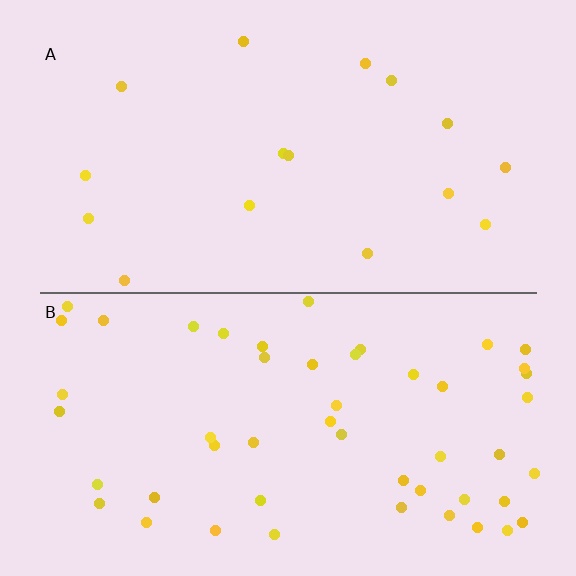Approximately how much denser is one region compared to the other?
Approximately 3.1× — region B over region A.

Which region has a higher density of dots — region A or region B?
B (the bottom).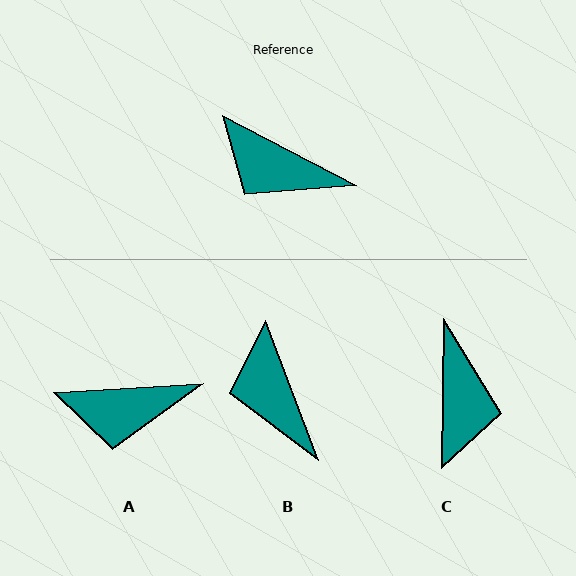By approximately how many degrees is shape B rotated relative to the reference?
Approximately 42 degrees clockwise.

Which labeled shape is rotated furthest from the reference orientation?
C, about 117 degrees away.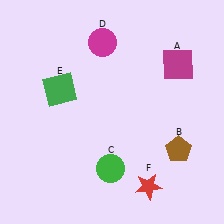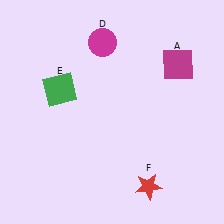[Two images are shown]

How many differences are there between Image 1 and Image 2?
There are 2 differences between the two images.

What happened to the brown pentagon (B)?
The brown pentagon (B) was removed in Image 2. It was in the bottom-right area of Image 1.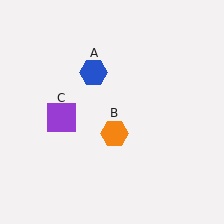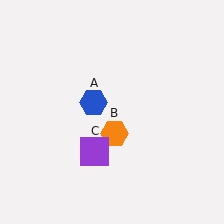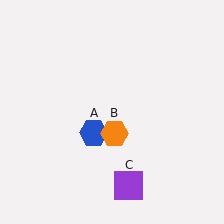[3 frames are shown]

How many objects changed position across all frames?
2 objects changed position: blue hexagon (object A), purple square (object C).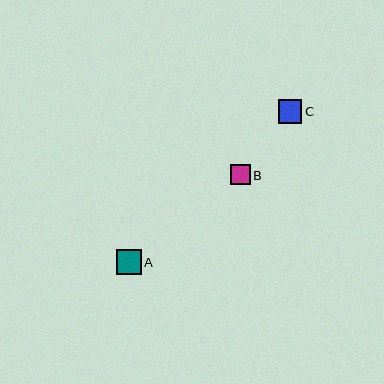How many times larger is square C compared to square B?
Square C is approximately 1.2 times the size of square B.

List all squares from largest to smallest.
From largest to smallest: A, C, B.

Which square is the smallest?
Square B is the smallest with a size of approximately 20 pixels.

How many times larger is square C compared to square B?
Square C is approximately 1.2 times the size of square B.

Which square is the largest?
Square A is the largest with a size of approximately 24 pixels.